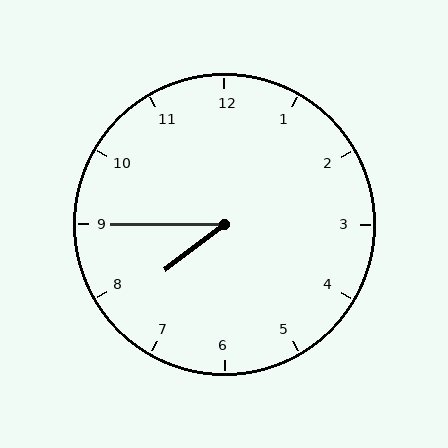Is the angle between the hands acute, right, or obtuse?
It is acute.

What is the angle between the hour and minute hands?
Approximately 38 degrees.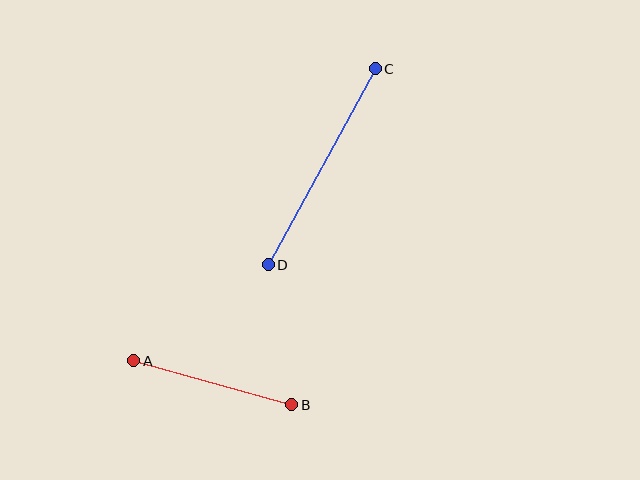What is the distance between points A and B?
The distance is approximately 164 pixels.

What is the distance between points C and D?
The distance is approximately 223 pixels.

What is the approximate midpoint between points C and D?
The midpoint is at approximately (322, 167) pixels.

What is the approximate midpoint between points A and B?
The midpoint is at approximately (213, 383) pixels.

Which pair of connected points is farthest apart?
Points C and D are farthest apart.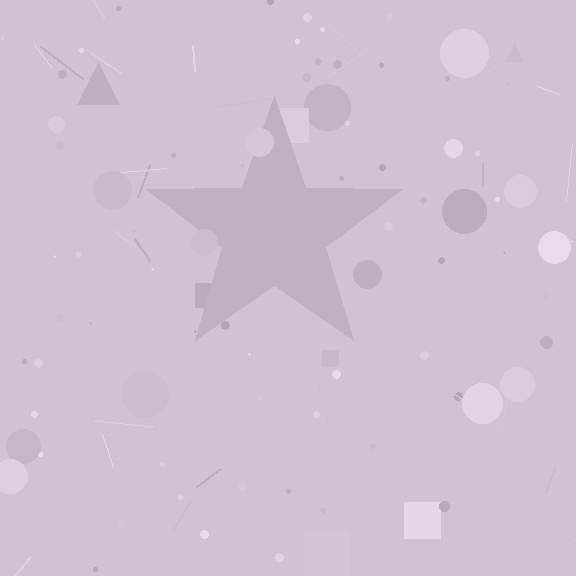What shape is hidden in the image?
A star is hidden in the image.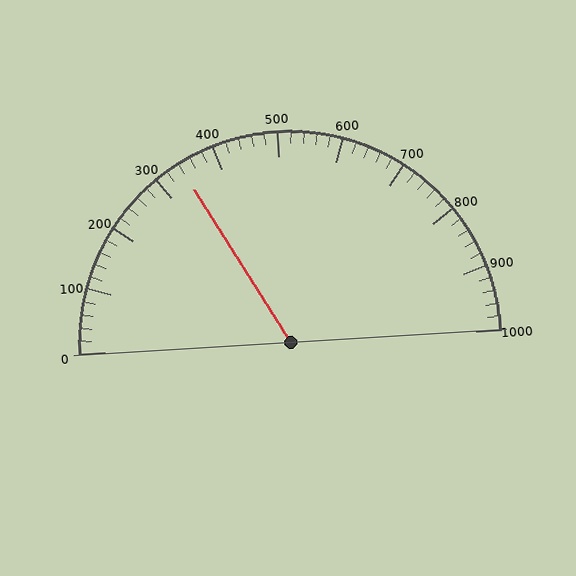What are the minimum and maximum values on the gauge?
The gauge ranges from 0 to 1000.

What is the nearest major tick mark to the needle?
The nearest major tick mark is 300.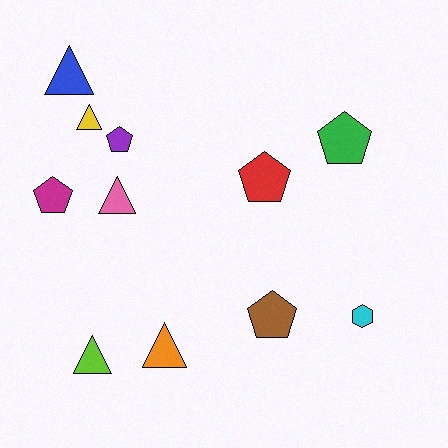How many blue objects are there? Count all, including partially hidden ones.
There is 1 blue object.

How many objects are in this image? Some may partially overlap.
There are 11 objects.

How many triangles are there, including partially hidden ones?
There are 5 triangles.